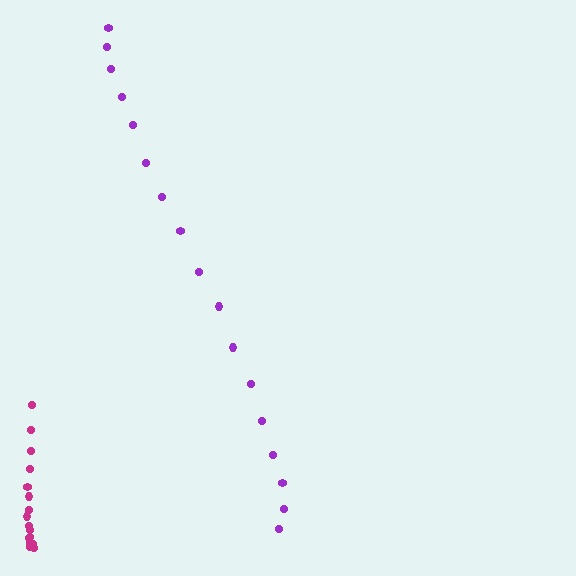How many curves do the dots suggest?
There are 2 distinct paths.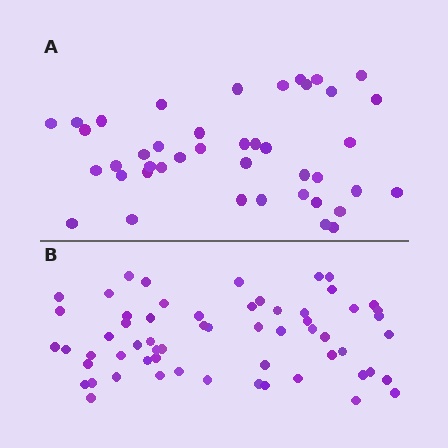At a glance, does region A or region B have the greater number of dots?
Region B (the bottom region) has more dots.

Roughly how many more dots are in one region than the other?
Region B has approximately 20 more dots than region A.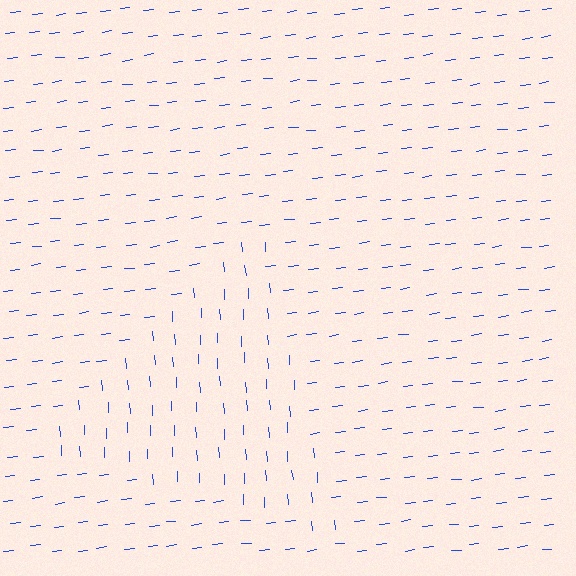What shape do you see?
I see a triangle.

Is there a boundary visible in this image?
Yes, there is a texture boundary formed by a change in line orientation.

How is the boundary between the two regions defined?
The boundary is defined purely by a change in line orientation (approximately 87 degrees difference). All lines are the same color and thickness.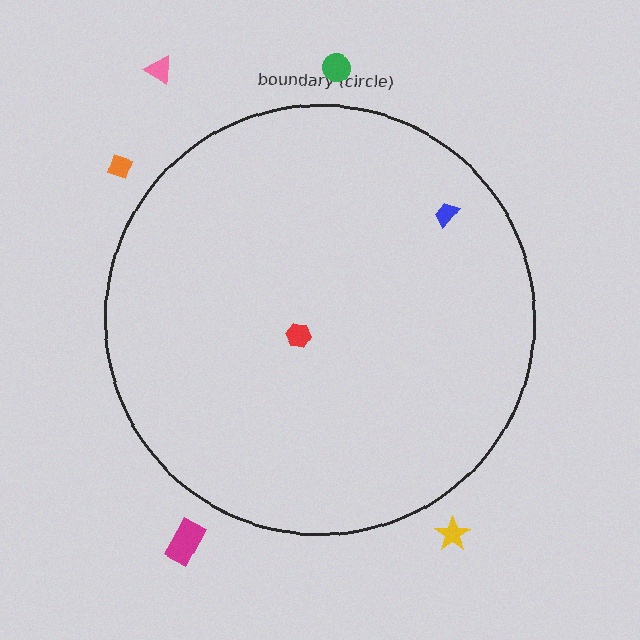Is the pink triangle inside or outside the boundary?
Outside.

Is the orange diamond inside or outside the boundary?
Outside.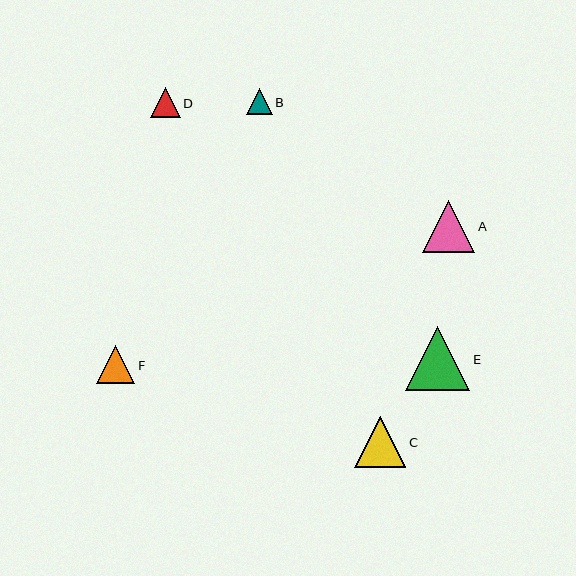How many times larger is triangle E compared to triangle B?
Triangle E is approximately 2.5 times the size of triangle B.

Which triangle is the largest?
Triangle E is the largest with a size of approximately 64 pixels.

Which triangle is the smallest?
Triangle B is the smallest with a size of approximately 26 pixels.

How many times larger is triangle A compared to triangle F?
Triangle A is approximately 1.4 times the size of triangle F.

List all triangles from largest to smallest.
From largest to smallest: E, A, C, F, D, B.